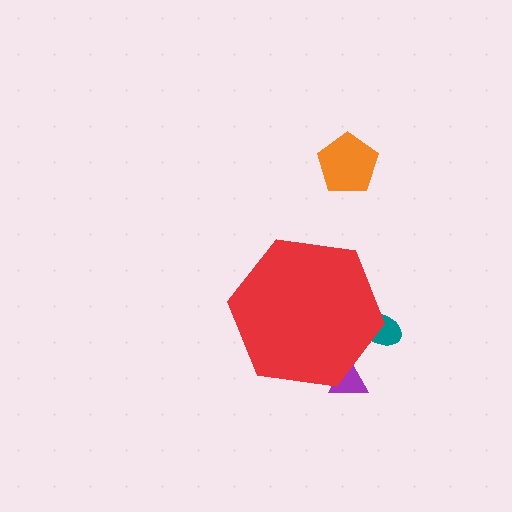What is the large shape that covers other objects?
A red hexagon.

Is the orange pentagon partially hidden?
No, the orange pentagon is fully visible.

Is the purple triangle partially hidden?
Yes, the purple triangle is partially hidden behind the red hexagon.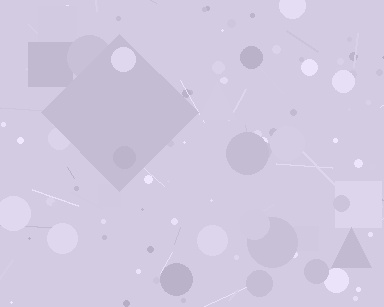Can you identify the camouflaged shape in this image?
The camouflaged shape is a diamond.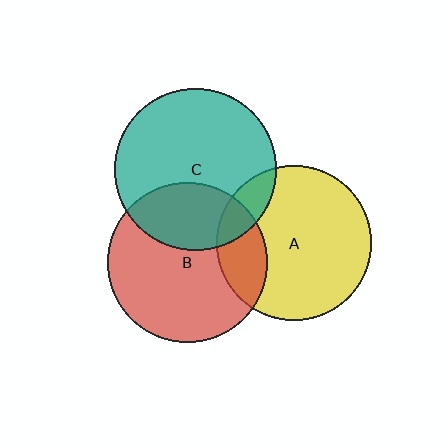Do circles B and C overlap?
Yes.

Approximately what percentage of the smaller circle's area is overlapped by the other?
Approximately 30%.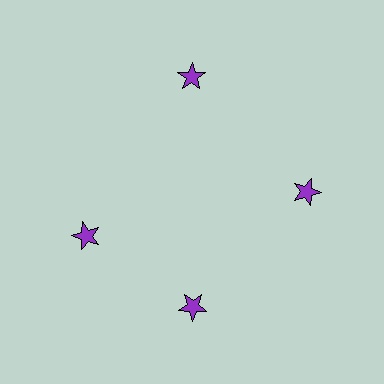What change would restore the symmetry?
The symmetry would be restored by rotating it back into even spacing with its neighbors so that all 4 stars sit at equal angles and equal distance from the center.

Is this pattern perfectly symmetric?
No. The 4 purple stars are arranged in a ring, but one element near the 9 o'clock position is rotated out of alignment along the ring, breaking the 4-fold rotational symmetry.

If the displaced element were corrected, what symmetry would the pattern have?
It would have 4-fold rotational symmetry — the pattern would map onto itself every 90 degrees.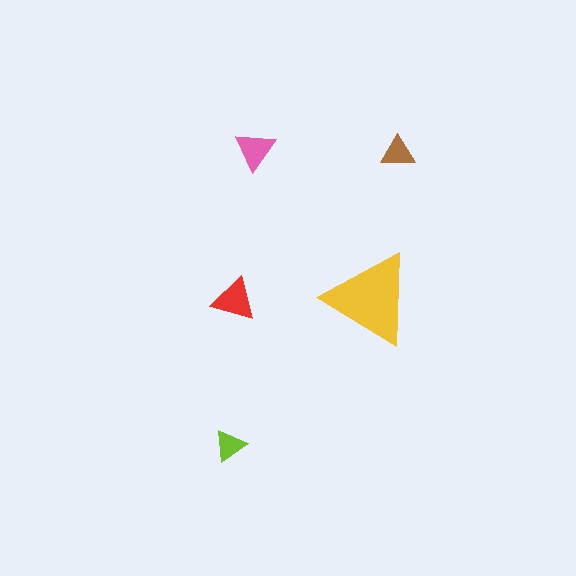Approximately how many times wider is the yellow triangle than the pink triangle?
About 2.5 times wider.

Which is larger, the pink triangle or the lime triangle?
The pink one.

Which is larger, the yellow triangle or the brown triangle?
The yellow one.